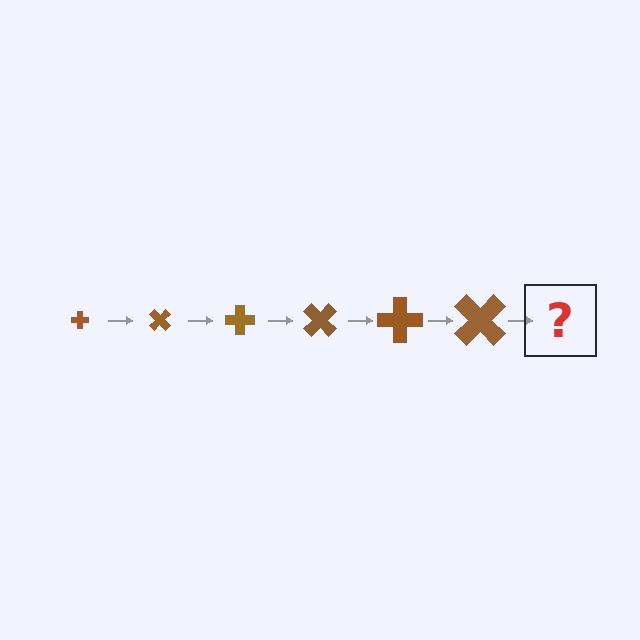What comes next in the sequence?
The next element should be a cross, larger than the previous one and rotated 270 degrees from the start.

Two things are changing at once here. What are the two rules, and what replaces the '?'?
The two rules are that the cross grows larger each step and it rotates 45 degrees each step. The '?' should be a cross, larger than the previous one and rotated 270 degrees from the start.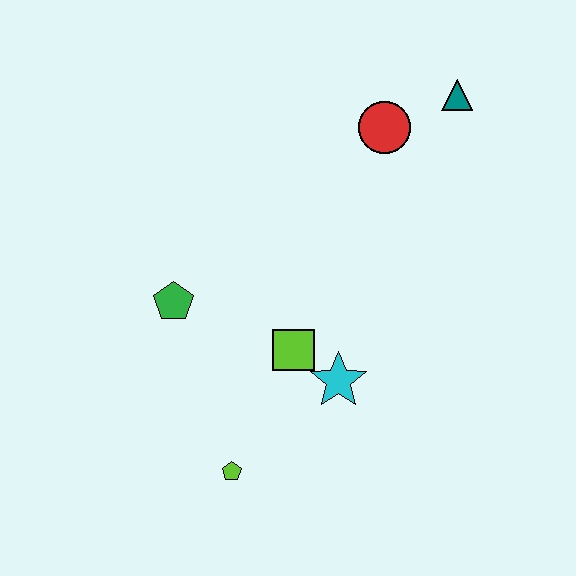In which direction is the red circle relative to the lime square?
The red circle is above the lime square.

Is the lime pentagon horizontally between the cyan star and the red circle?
No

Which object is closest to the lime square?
The cyan star is closest to the lime square.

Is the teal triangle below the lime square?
No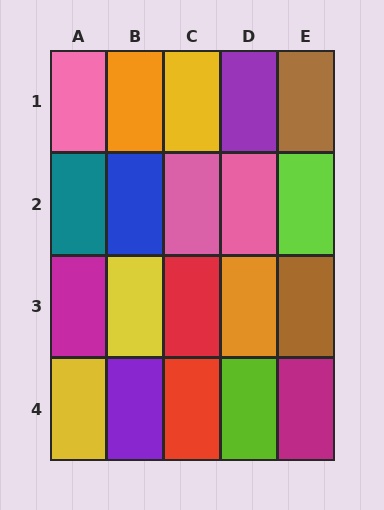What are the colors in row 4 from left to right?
Yellow, purple, red, lime, magenta.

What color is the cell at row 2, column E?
Lime.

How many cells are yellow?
3 cells are yellow.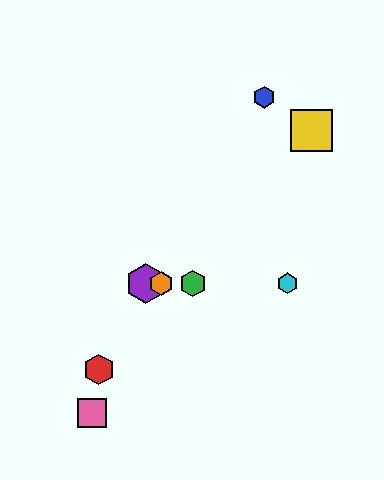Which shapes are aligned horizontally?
The green hexagon, the purple hexagon, the orange hexagon, the cyan hexagon are aligned horizontally.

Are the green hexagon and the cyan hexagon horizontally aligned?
Yes, both are at y≈283.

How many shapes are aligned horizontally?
4 shapes (the green hexagon, the purple hexagon, the orange hexagon, the cyan hexagon) are aligned horizontally.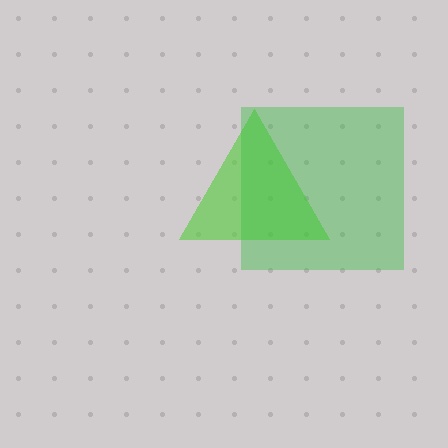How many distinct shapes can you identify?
There are 2 distinct shapes: a lime triangle, a green square.